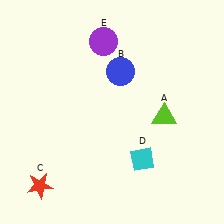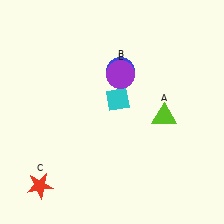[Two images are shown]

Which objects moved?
The objects that moved are: the cyan diamond (D), the purple circle (E).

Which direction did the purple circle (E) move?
The purple circle (E) moved down.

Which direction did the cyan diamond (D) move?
The cyan diamond (D) moved up.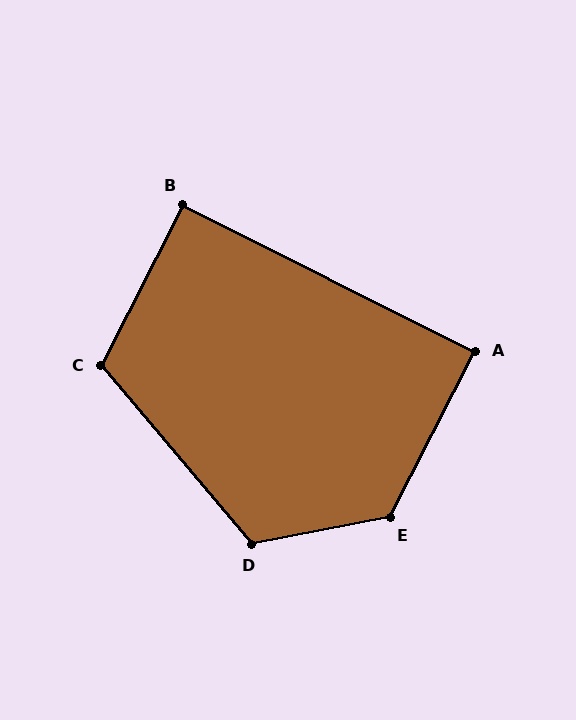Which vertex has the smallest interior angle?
A, at approximately 89 degrees.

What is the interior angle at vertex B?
Approximately 90 degrees (approximately right).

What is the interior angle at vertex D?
Approximately 119 degrees (obtuse).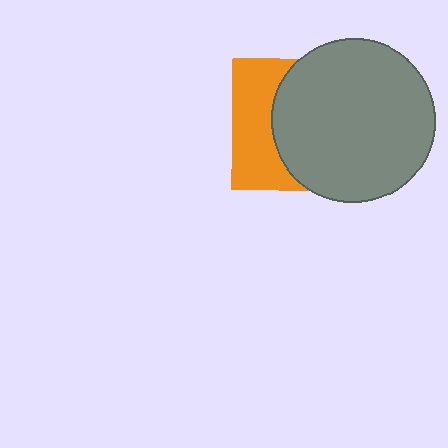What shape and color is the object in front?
The object in front is a gray circle.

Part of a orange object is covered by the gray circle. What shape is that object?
It is a square.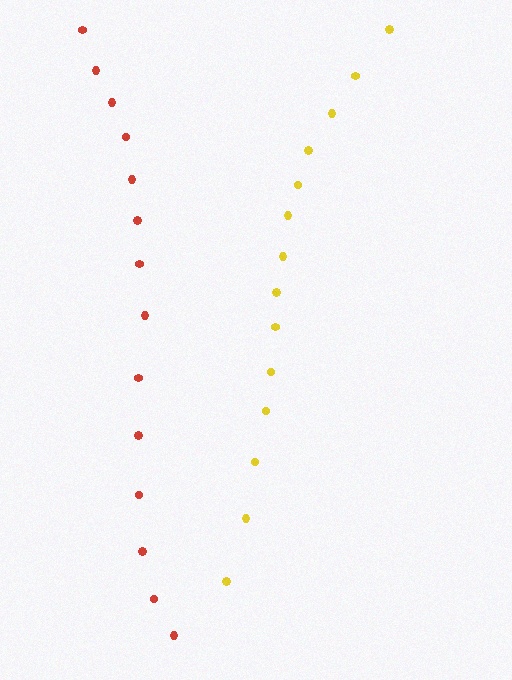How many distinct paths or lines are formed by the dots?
There are 2 distinct paths.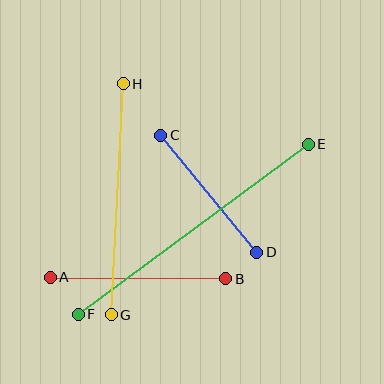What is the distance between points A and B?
The distance is approximately 175 pixels.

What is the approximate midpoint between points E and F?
The midpoint is at approximately (193, 229) pixels.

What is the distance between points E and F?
The distance is approximately 286 pixels.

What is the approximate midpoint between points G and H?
The midpoint is at approximately (117, 199) pixels.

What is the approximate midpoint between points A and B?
The midpoint is at approximately (138, 278) pixels.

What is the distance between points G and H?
The distance is approximately 231 pixels.